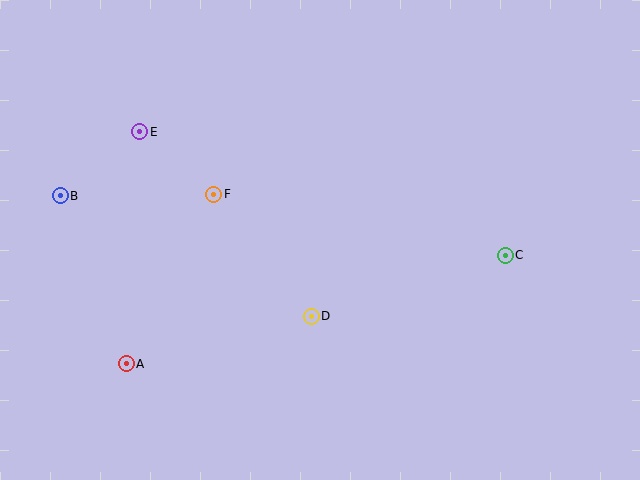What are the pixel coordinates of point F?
Point F is at (214, 194).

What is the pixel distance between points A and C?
The distance between A and C is 394 pixels.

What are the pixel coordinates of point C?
Point C is at (505, 255).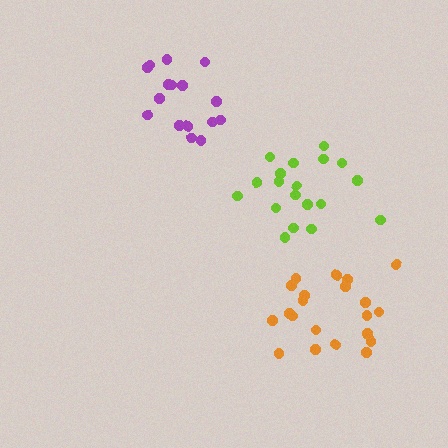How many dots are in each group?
Group 1: 21 dots, Group 2: 19 dots, Group 3: 16 dots (56 total).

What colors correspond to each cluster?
The clusters are colored: orange, lime, purple.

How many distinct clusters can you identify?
There are 3 distinct clusters.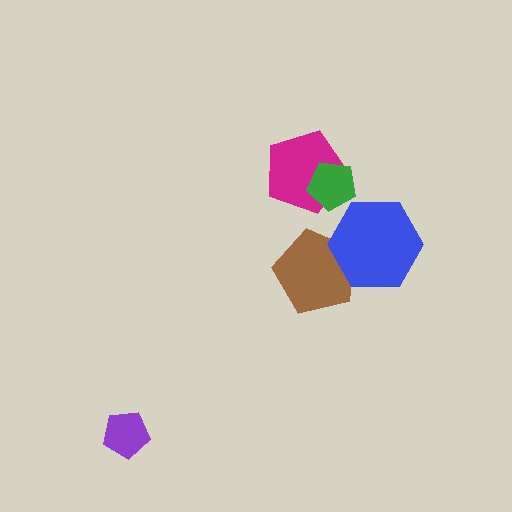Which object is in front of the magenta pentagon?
The green pentagon is in front of the magenta pentagon.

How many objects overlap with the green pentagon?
1 object overlaps with the green pentagon.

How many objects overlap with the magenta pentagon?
1 object overlaps with the magenta pentagon.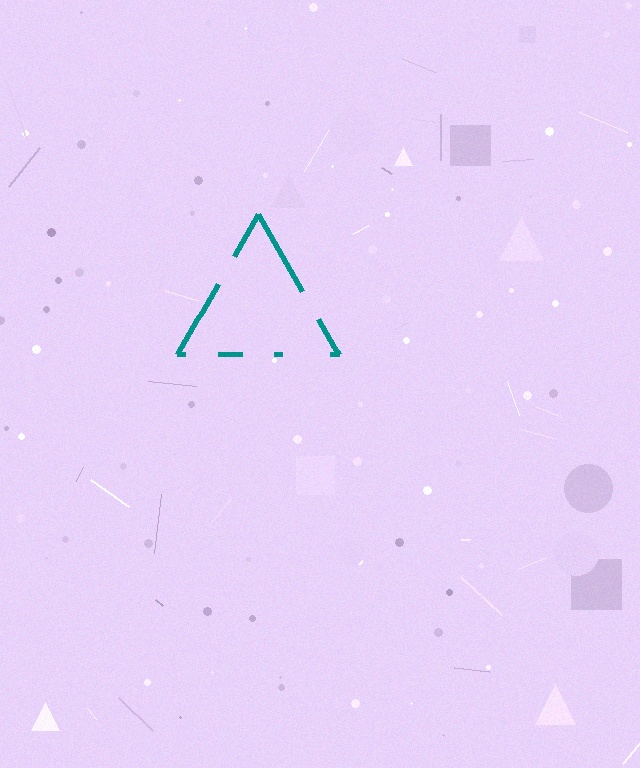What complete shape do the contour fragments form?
The contour fragments form a triangle.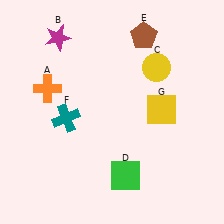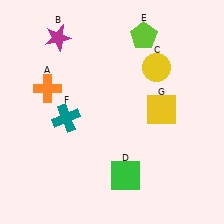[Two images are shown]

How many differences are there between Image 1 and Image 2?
There is 1 difference between the two images.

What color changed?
The pentagon (E) changed from brown in Image 1 to lime in Image 2.